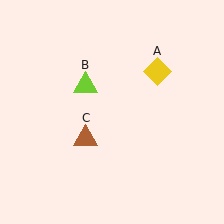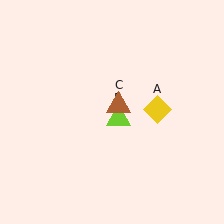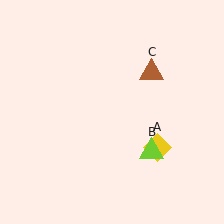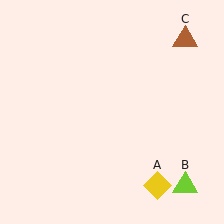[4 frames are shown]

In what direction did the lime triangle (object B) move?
The lime triangle (object B) moved down and to the right.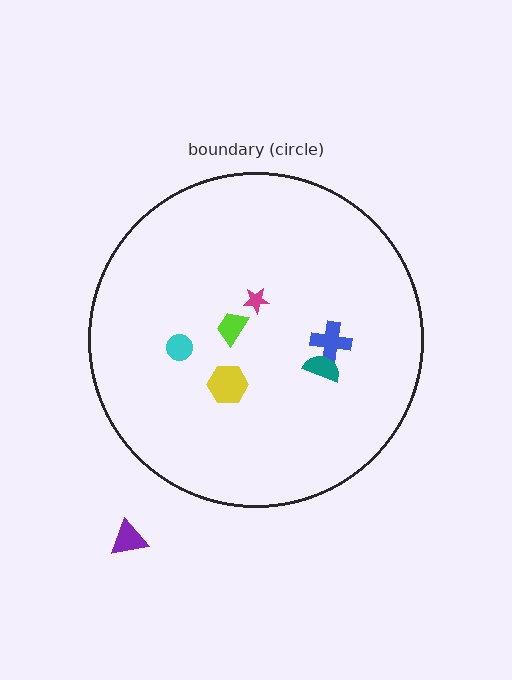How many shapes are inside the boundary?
6 inside, 1 outside.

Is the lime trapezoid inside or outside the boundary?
Inside.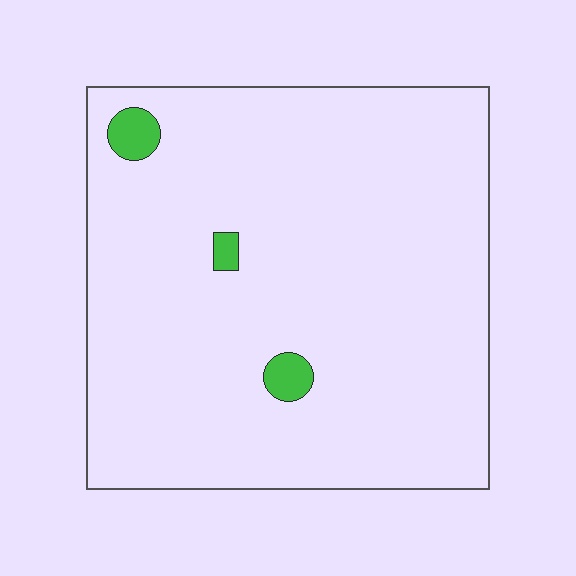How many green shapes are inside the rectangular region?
3.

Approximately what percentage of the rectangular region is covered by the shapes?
Approximately 5%.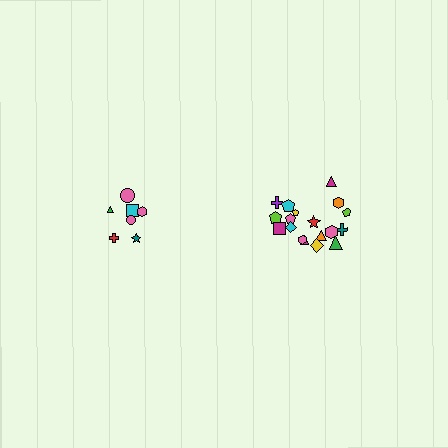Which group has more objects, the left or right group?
The right group.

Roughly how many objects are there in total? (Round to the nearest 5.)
Roughly 25 objects in total.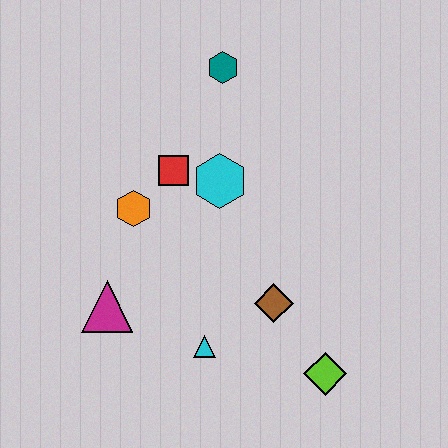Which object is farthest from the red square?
The lime diamond is farthest from the red square.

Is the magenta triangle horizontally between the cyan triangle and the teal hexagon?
No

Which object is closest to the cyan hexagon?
The red square is closest to the cyan hexagon.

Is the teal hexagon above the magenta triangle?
Yes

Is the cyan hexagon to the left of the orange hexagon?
No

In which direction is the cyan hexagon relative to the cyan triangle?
The cyan hexagon is above the cyan triangle.